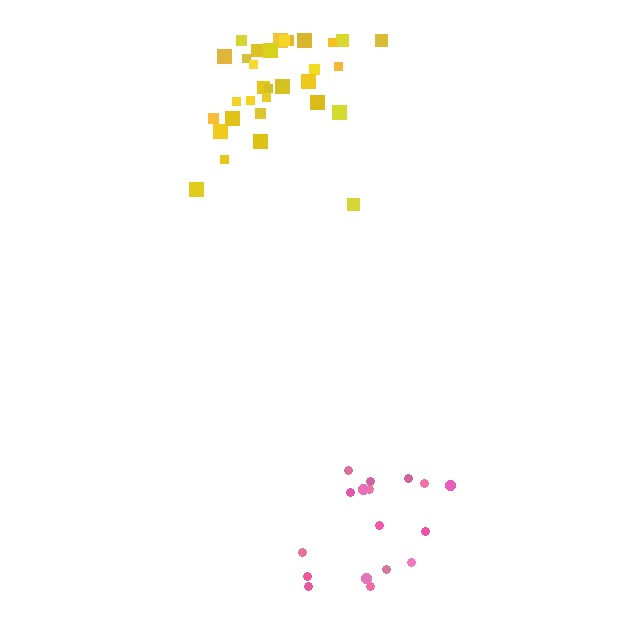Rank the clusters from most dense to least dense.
yellow, pink.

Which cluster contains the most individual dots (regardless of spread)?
Yellow (32).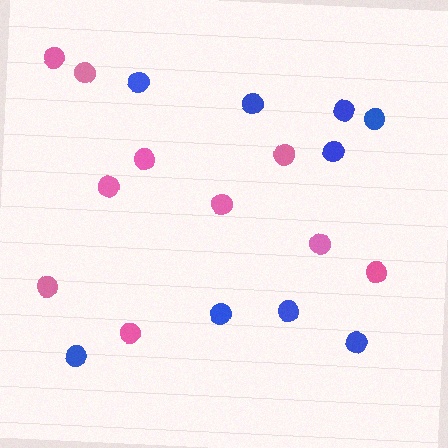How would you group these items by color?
There are 2 groups: one group of blue circles (9) and one group of pink circles (10).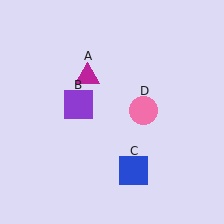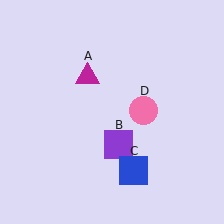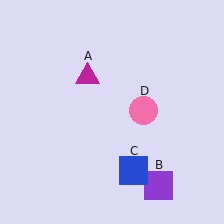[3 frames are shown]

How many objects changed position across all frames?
1 object changed position: purple square (object B).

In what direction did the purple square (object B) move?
The purple square (object B) moved down and to the right.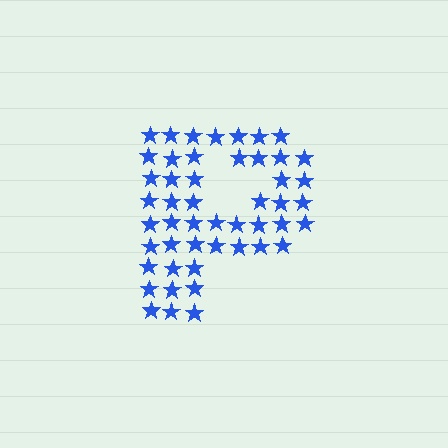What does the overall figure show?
The overall figure shows the letter P.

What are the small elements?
The small elements are stars.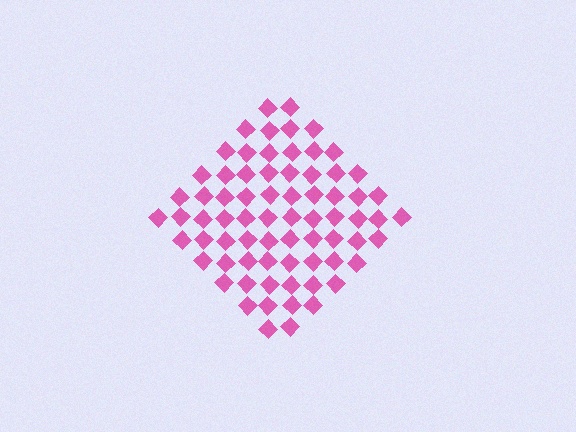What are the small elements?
The small elements are diamonds.